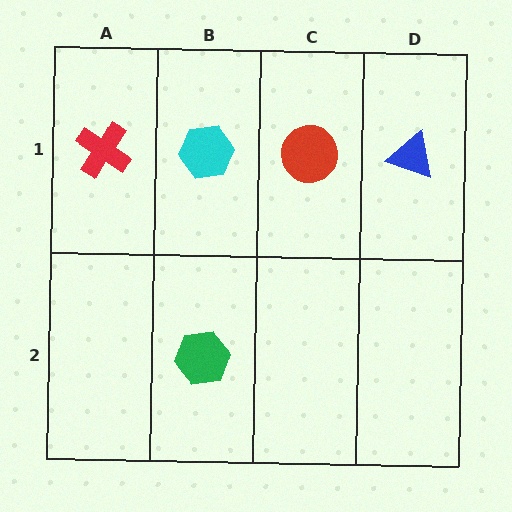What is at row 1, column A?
A red cross.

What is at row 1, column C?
A red circle.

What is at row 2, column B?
A green hexagon.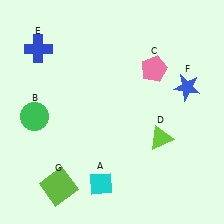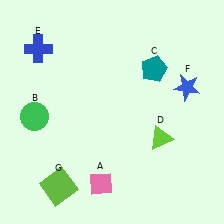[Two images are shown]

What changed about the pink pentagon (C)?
In Image 1, C is pink. In Image 2, it changed to teal.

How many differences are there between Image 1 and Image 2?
There are 2 differences between the two images.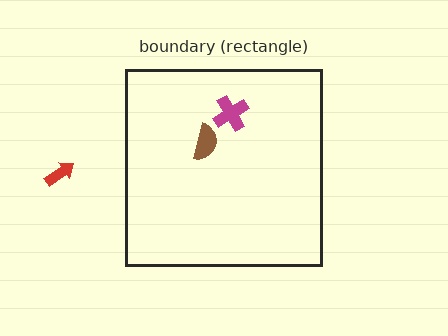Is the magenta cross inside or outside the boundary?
Inside.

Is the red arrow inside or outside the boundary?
Outside.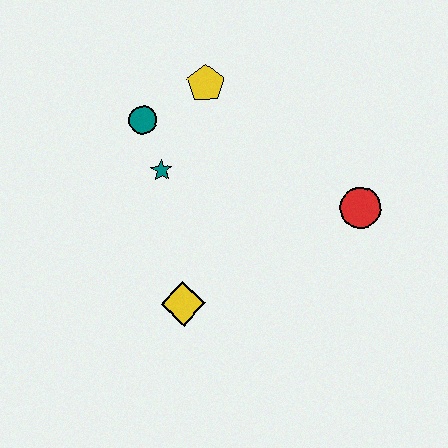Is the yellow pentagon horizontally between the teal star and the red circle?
Yes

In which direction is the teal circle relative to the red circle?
The teal circle is to the left of the red circle.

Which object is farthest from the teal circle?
The red circle is farthest from the teal circle.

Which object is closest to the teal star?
The teal circle is closest to the teal star.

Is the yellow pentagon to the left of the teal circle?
No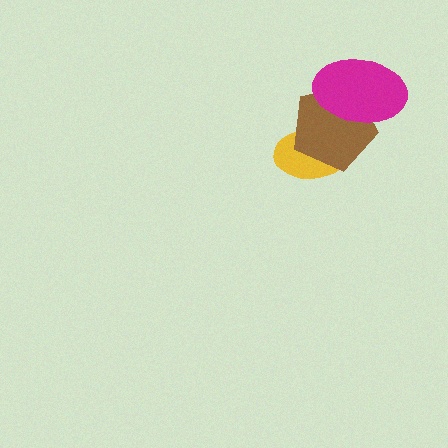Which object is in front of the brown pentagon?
The magenta ellipse is in front of the brown pentagon.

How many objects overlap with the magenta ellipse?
1 object overlaps with the magenta ellipse.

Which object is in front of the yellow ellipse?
The brown pentagon is in front of the yellow ellipse.